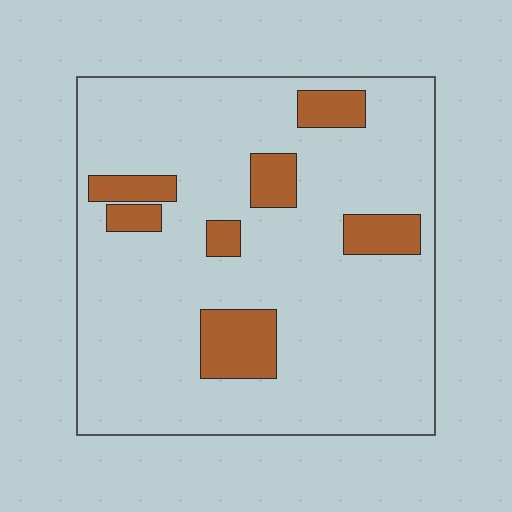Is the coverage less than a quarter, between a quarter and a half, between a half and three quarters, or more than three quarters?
Less than a quarter.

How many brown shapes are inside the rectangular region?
7.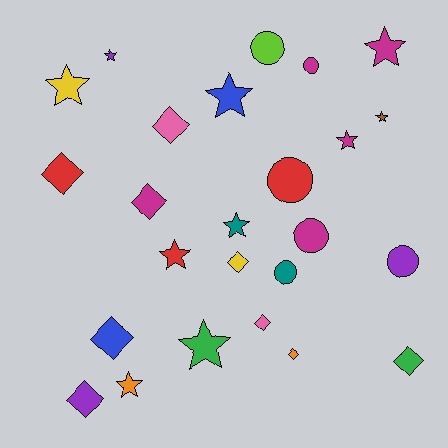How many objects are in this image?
There are 25 objects.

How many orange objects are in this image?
There are 2 orange objects.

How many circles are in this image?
There are 6 circles.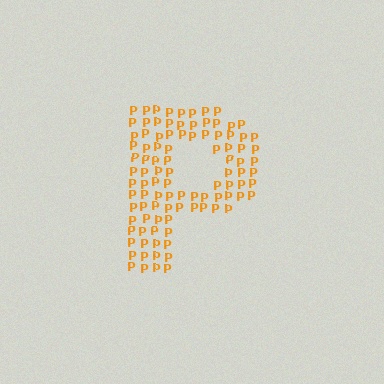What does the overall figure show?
The overall figure shows the letter P.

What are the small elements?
The small elements are letter P's.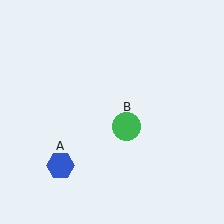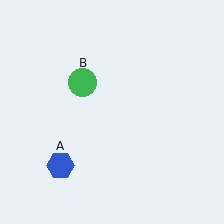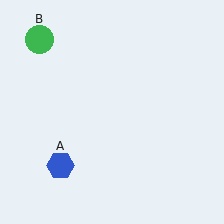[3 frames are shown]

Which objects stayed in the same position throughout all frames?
Blue hexagon (object A) remained stationary.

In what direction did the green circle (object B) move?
The green circle (object B) moved up and to the left.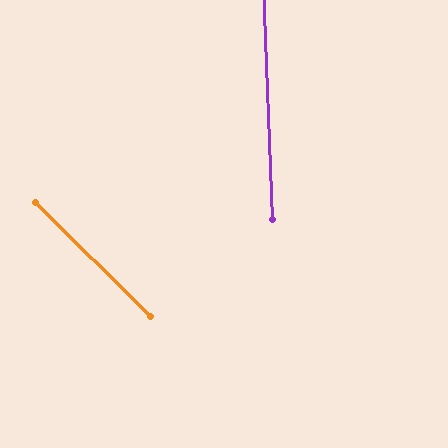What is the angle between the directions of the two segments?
Approximately 43 degrees.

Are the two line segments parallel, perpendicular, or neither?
Neither parallel nor perpendicular — they differ by about 43°.